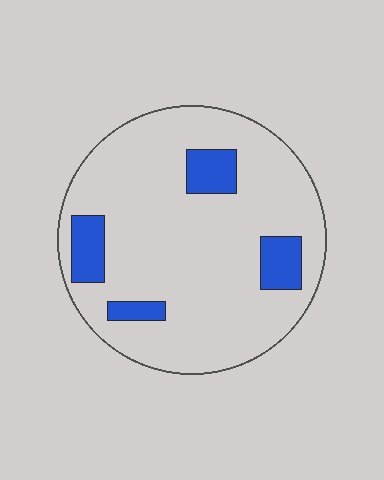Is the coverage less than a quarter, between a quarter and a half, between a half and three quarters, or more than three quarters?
Less than a quarter.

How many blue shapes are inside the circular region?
4.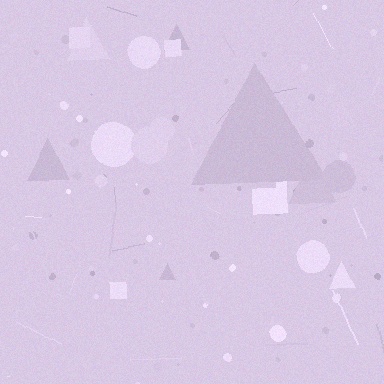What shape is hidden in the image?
A triangle is hidden in the image.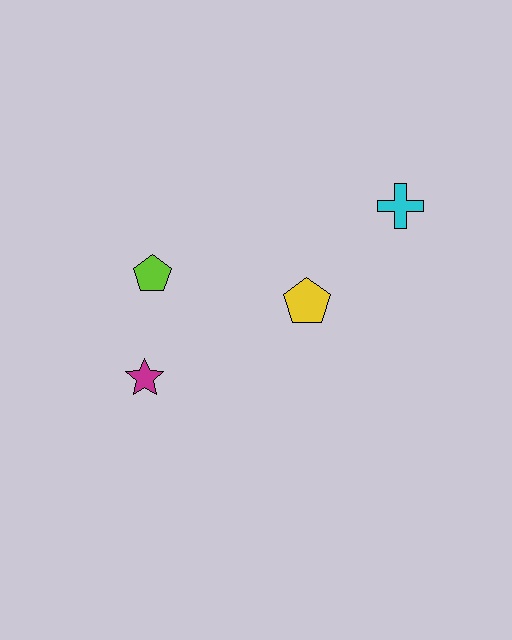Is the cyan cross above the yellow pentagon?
Yes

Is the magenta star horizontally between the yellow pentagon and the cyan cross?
No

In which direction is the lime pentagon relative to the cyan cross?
The lime pentagon is to the left of the cyan cross.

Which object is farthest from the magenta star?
The cyan cross is farthest from the magenta star.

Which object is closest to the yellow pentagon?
The cyan cross is closest to the yellow pentagon.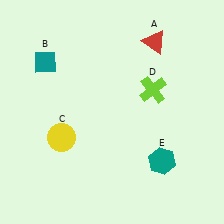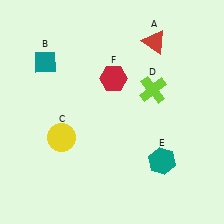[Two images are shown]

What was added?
A red hexagon (F) was added in Image 2.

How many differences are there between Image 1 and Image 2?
There is 1 difference between the two images.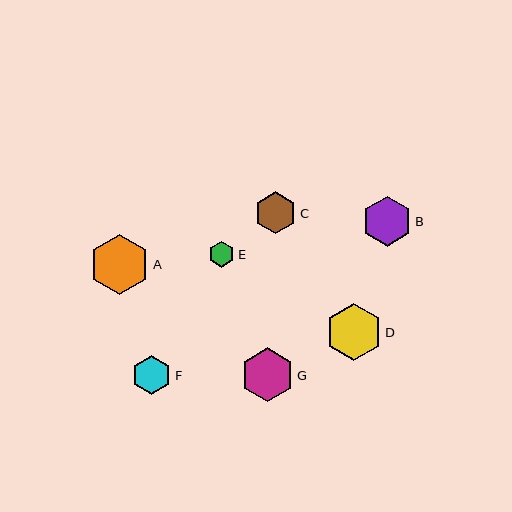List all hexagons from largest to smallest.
From largest to smallest: A, D, G, B, C, F, E.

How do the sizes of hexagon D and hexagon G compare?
Hexagon D and hexagon G are approximately the same size.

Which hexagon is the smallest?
Hexagon E is the smallest with a size of approximately 26 pixels.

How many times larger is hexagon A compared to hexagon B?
Hexagon A is approximately 1.2 times the size of hexagon B.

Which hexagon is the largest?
Hexagon A is the largest with a size of approximately 60 pixels.